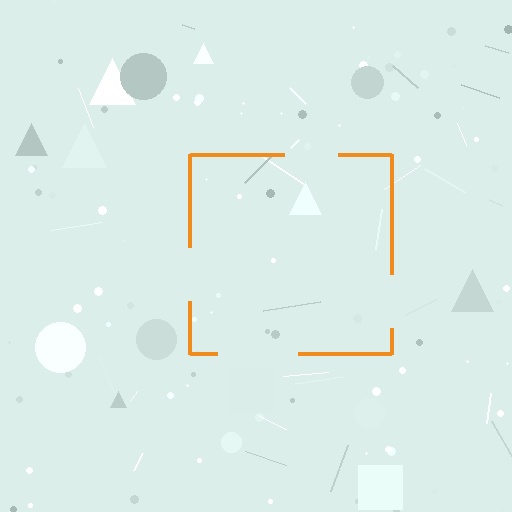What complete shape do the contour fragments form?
The contour fragments form a square.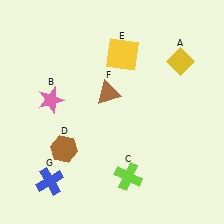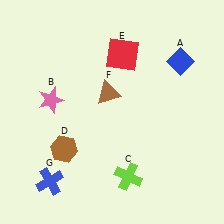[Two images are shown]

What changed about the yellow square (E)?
In Image 1, E is yellow. In Image 2, it changed to red.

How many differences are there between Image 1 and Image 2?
There are 2 differences between the two images.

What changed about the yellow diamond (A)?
In Image 1, A is yellow. In Image 2, it changed to blue.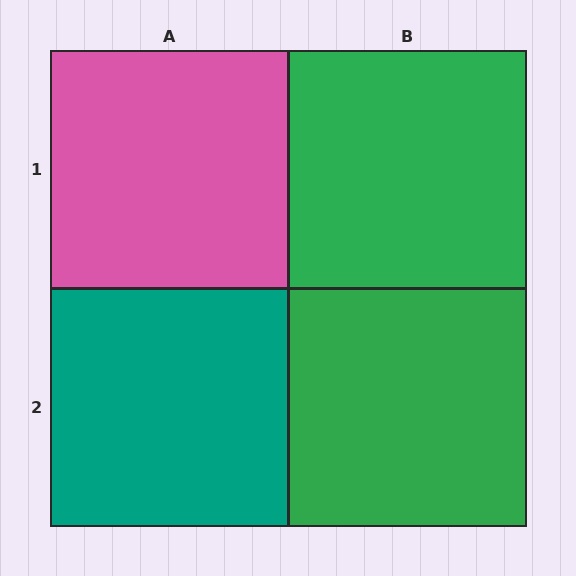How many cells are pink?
1 cell is pink.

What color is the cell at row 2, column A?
Teal.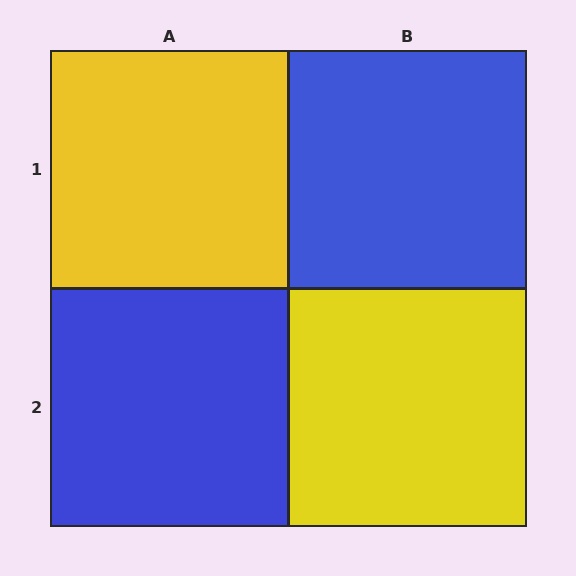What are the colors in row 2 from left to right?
Blue, yellow.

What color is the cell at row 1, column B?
Blue.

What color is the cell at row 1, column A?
Yellow.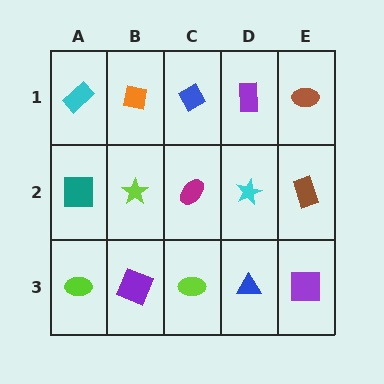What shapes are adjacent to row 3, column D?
A cyan star (row 2, column D), a lime ellipse (row 3, column C), a purple square (row 3, column E).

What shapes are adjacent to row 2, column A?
A cyan rectangle (row 1, column A), a lime ellipse (row 3, column A), a lime star (row 2, column B).